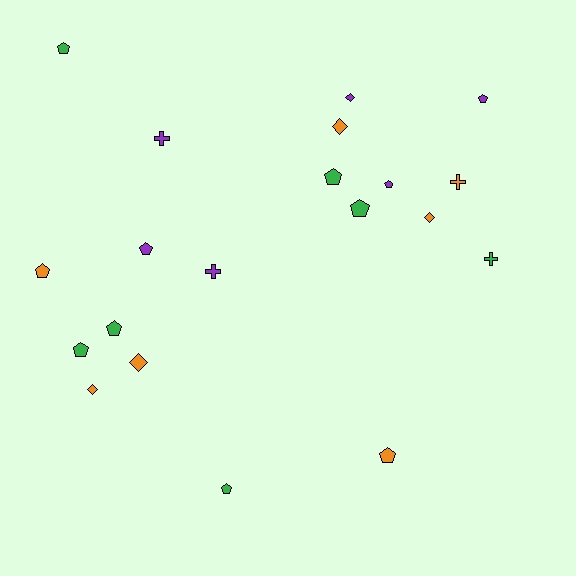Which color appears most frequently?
Green, with 7 objects.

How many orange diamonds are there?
There are 4 orange diamonds.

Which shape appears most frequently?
Pentagon, with 11 objects.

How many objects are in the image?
There are 20 objects.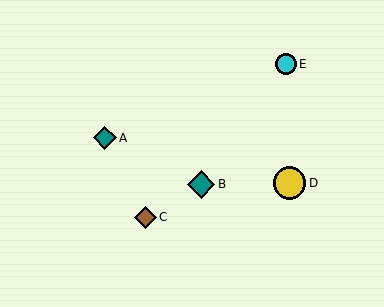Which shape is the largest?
The yellow circle (labeled D) is the largest.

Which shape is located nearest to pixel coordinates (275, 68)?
The cyan circle (labeled E) at (286, 64) is nearest to that location.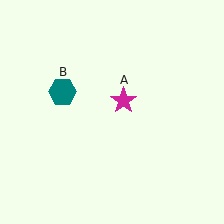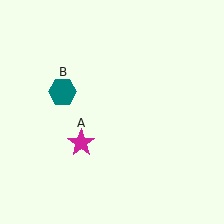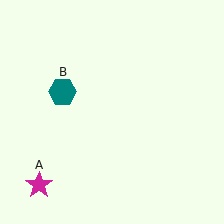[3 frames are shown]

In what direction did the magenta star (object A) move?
The magenta star (object A) moved down and to the left.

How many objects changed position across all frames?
1 object changed position: magenta star (object A).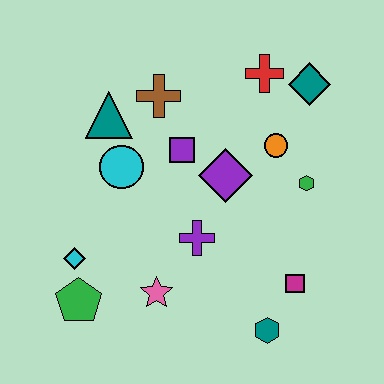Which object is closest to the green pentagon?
The cyan diamond is closest to the green pentagon.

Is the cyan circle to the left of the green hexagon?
Yes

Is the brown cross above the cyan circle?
Yes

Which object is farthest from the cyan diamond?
The teal diamond is farthest from the cyan diamond.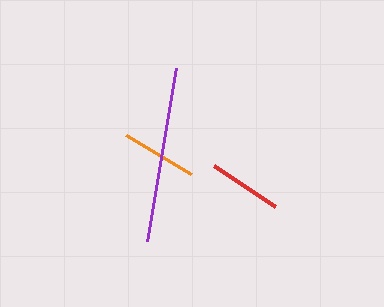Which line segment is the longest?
The purple line is the longest at approximately 176 pixels.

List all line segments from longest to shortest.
From longest to shortest: purple, orange, red.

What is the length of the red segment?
The red segment is approximately 73 pixels long.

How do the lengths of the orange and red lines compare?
The orange and red lines are approximately the same length.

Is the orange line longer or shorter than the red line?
The orange line is longer than the red line.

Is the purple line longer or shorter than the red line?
The purple line is longer than the red line.